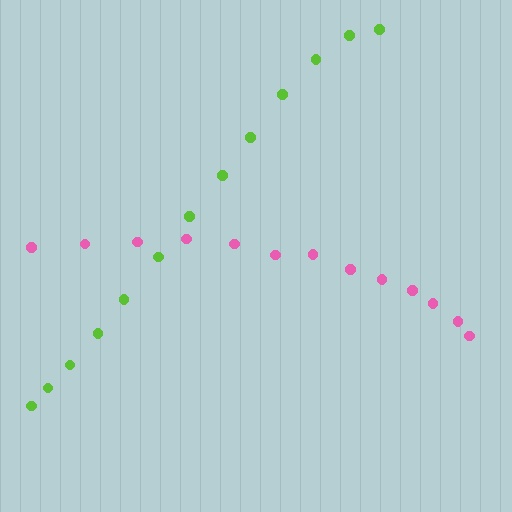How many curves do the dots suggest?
There are 2 distinct paths.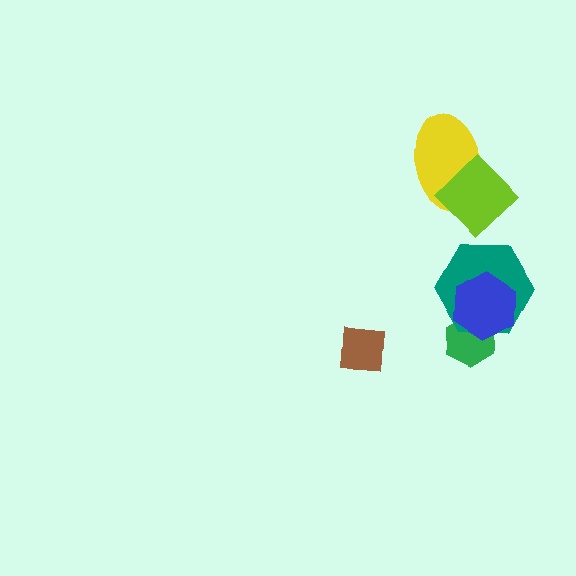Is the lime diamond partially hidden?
No, no other shape covers it.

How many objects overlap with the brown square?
0 objects overlap with the brown square.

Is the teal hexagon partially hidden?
Yes, it is partially covered by another shape.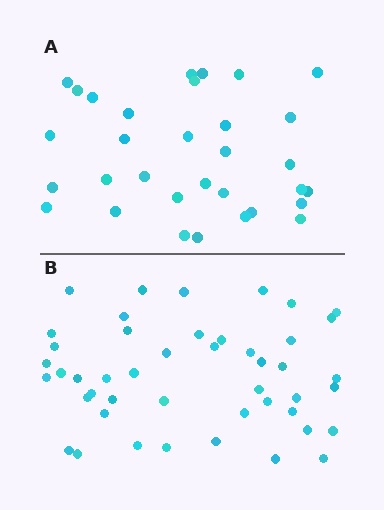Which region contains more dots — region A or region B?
Region B (the bottom region) has more dots.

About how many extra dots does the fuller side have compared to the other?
Region B has approximately 15 more dots than region A.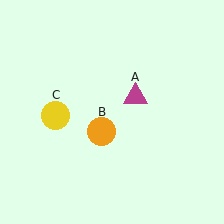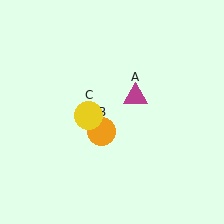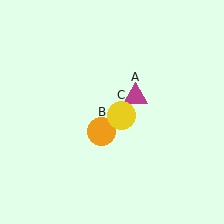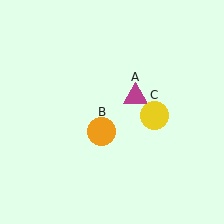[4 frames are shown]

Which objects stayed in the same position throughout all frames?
Magenta triangle (object A) and orange circle (object B) remained stationary.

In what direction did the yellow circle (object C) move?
The yellow circle (object C) moved right.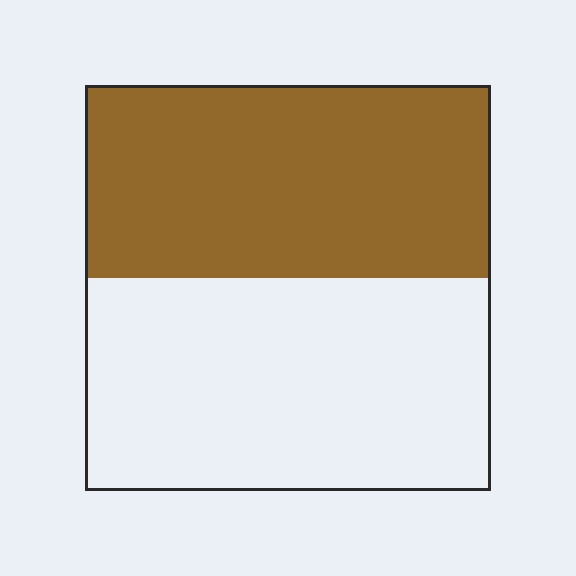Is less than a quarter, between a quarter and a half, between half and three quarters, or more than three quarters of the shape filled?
Between a quarter and a half.